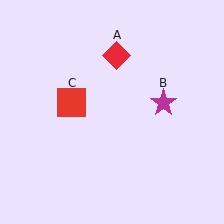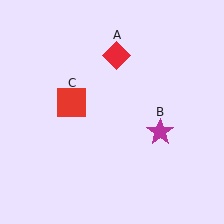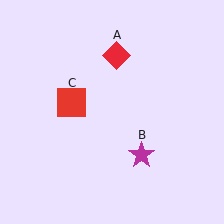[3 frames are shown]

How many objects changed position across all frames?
1 object changed position: magenta star (object B).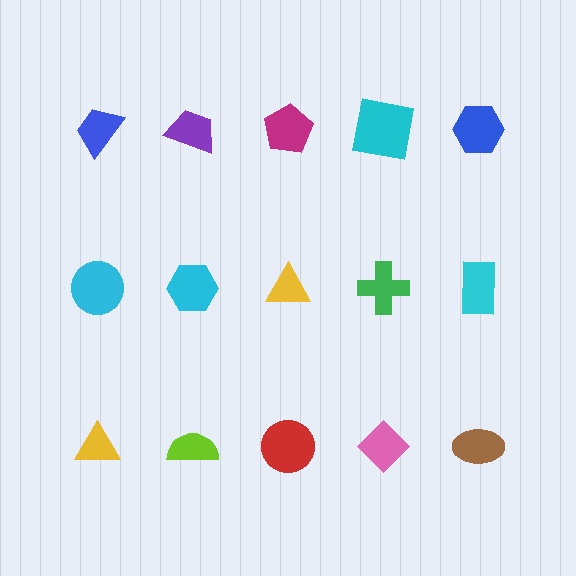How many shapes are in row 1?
5 shapes.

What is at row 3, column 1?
A yellow triangle.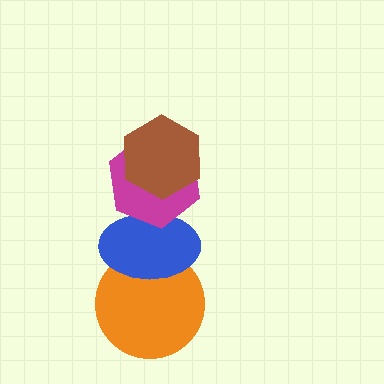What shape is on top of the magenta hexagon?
The brown hexagon is on top of the magenta hexagon.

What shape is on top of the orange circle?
The blue ellipse is on top of the orange circle.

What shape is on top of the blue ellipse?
The magenta hexagon is on top of the blue ellipse.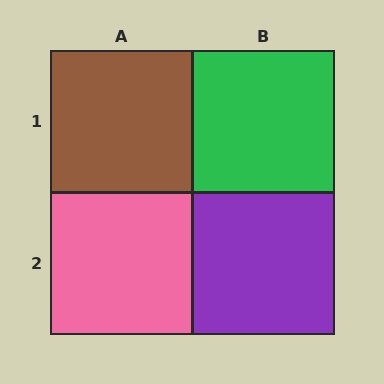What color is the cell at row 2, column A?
Pink.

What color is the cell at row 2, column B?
Purple.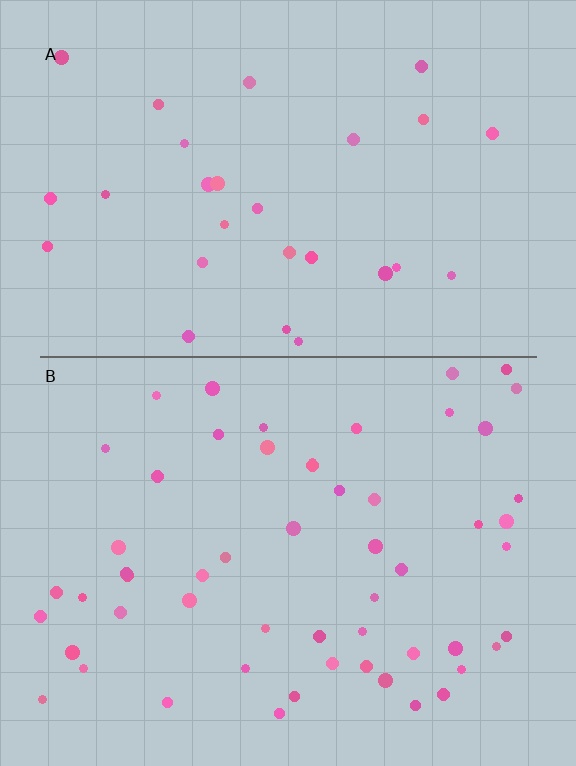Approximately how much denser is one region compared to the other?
Approximately 2.0× — region B over region A.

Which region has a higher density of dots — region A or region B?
B (the bottom).